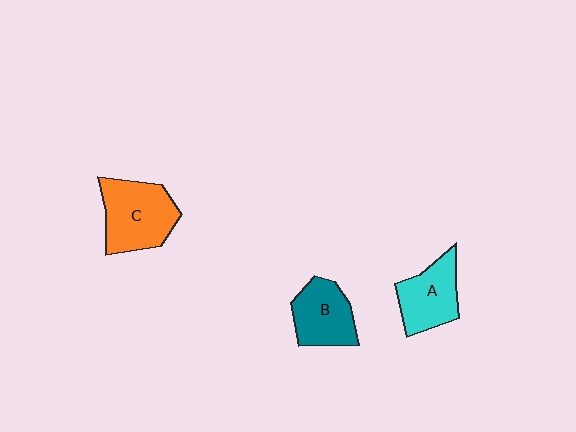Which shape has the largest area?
Shape C (orange).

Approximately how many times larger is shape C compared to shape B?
Approximately 1.3 times.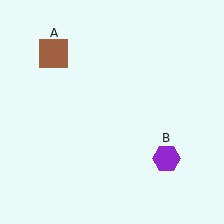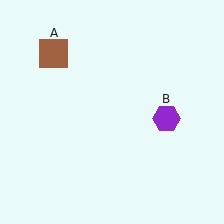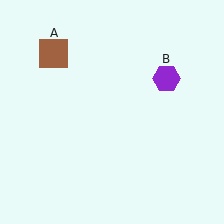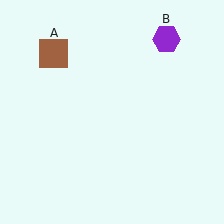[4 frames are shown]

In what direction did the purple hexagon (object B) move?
The purple hexagon (object B) moved up.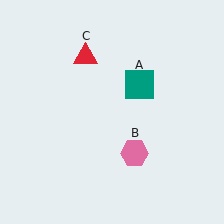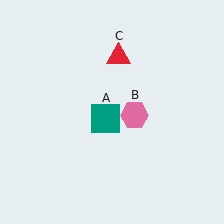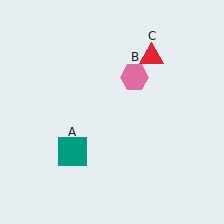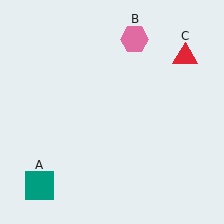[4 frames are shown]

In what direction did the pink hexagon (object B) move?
The pink hexagon (object B) moved up.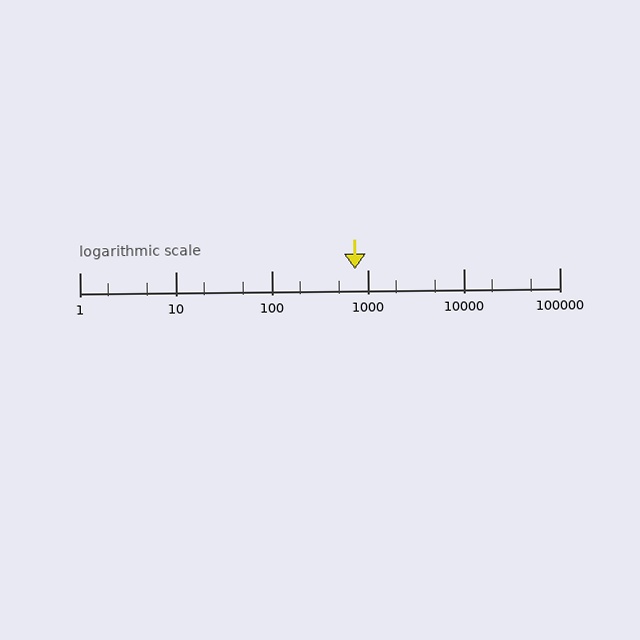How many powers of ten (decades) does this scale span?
The scale spans 5 decades, from 1 to 100000.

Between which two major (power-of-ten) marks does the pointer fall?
The pointer is between 100 and 1000.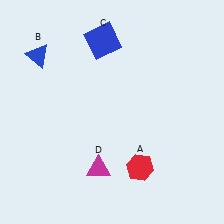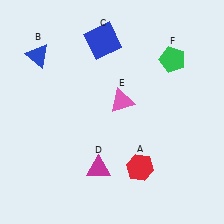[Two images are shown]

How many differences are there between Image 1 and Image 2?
There are 2 differences between the two images.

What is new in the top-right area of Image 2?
A pink triangle (E) was added in the top-right area of Image 2.